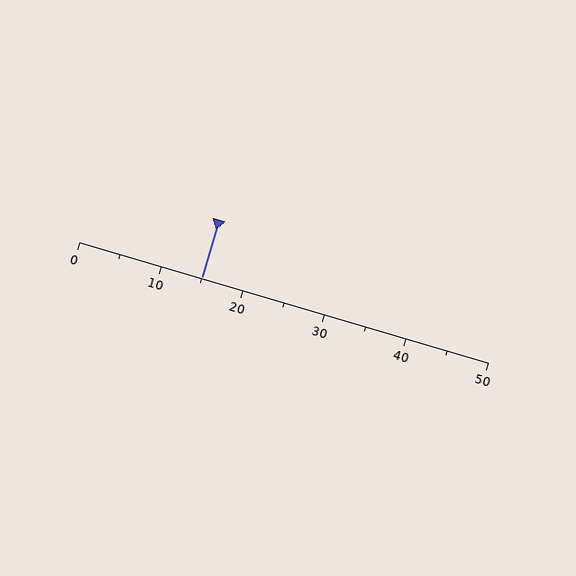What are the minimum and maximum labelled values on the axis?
The axis runs from 0 to 50.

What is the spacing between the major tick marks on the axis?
The major ticks are spaced 10 apart.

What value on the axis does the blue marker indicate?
The marker indicates approximately 15.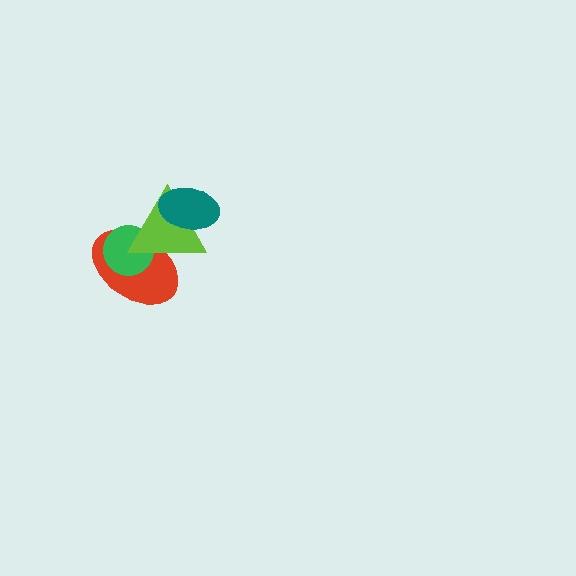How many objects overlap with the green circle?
2 objects overlap with the green circle.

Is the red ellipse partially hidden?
Yes, it is partially covered by another shape.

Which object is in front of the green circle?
The lime triangle is in front of the green circle.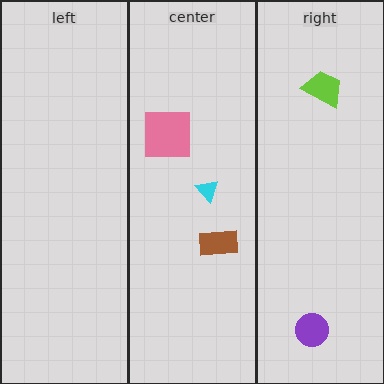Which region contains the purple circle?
The right region.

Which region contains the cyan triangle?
The center region.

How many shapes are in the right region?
2.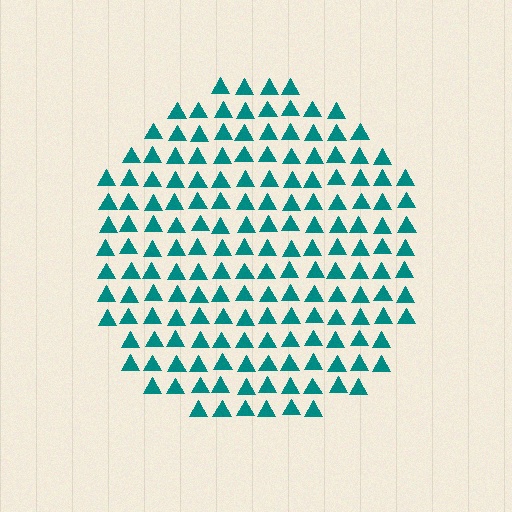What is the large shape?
The large shape is a circle.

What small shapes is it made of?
It is made of small triangles.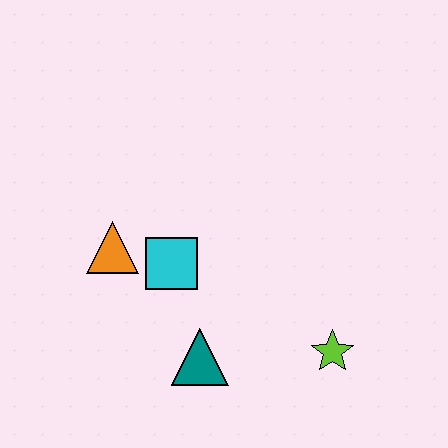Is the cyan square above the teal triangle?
Yes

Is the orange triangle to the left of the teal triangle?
Yes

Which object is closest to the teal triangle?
The cyan square is closest to the teal triangle.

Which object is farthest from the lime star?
The orange triangle is farthest from the lime star.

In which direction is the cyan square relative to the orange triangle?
The cyan square is to the right of the orange triangle.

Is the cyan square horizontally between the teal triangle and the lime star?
No